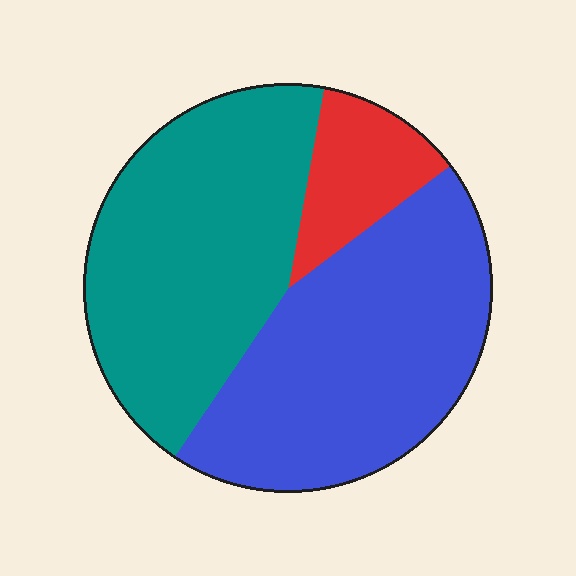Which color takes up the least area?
Red, at roughly 10%.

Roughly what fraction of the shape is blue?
Blue covers 45% of the shape.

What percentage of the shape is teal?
Teal takes up between a third and a half of the shape.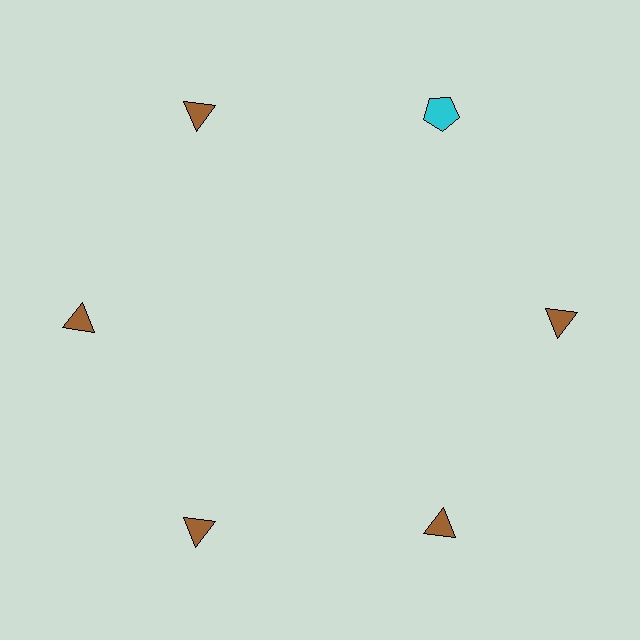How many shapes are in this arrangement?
There are 6 shapes arranged in a ring pattern.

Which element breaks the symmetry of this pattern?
The cyan pentagon at roughly the 1 o'clock position breaks the symmetry. All other shapes are brown triangles.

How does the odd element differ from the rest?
It differs in both color (cyan instead of brown) and shape (pentagon instead of triangle).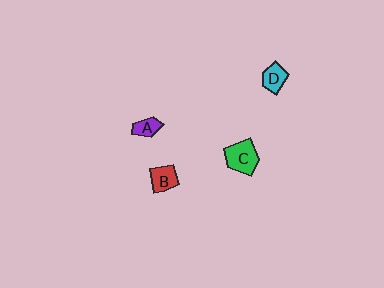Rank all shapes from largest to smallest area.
From largest to smallest: C (green), B (red), D (cyan), A (purple).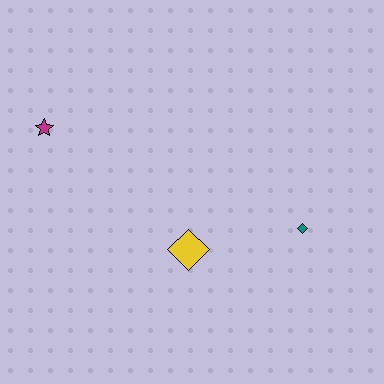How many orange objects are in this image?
There are no orange objects.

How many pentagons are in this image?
There are no pentagons.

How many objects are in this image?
There are 3 objects.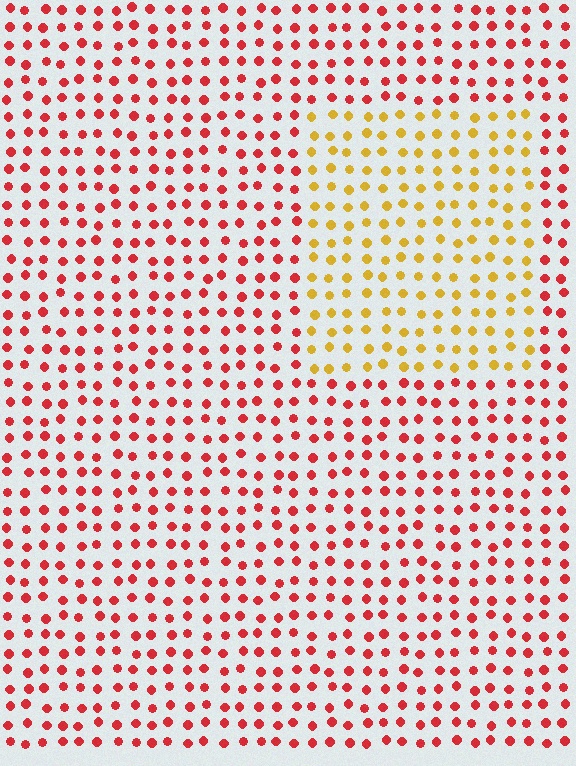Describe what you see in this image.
The image is filled with small red elements in a uniform arrangement. A rectangle-shaped region is visible where the elements are tinted to a slightly different hue, forming a subtle color boundary.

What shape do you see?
I see a rectangle.